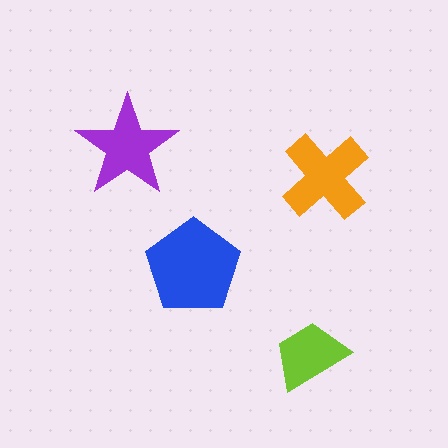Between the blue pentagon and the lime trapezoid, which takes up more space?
The blue pentagon.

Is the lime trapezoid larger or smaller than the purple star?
Smaller.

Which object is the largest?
The blue pentagon.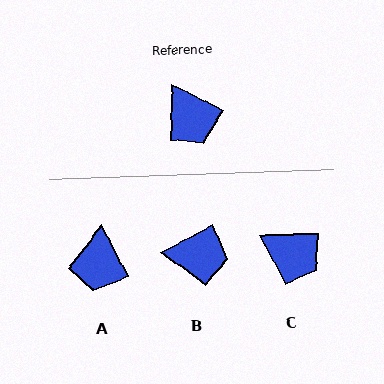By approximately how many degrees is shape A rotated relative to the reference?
Approximately 36 degrees clockwise.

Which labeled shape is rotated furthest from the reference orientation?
B, about 55 degrees away.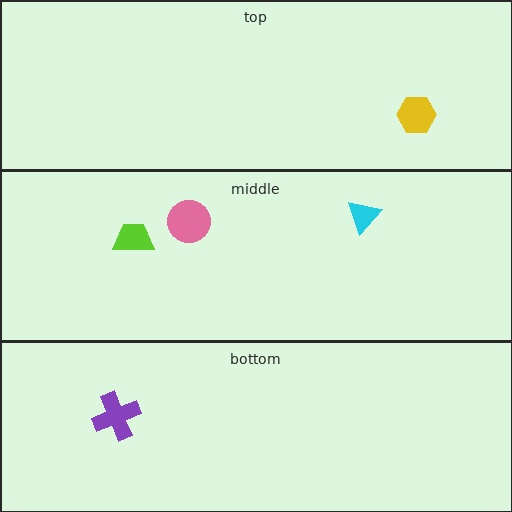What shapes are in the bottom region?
The purple cross.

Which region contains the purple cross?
The bottom region.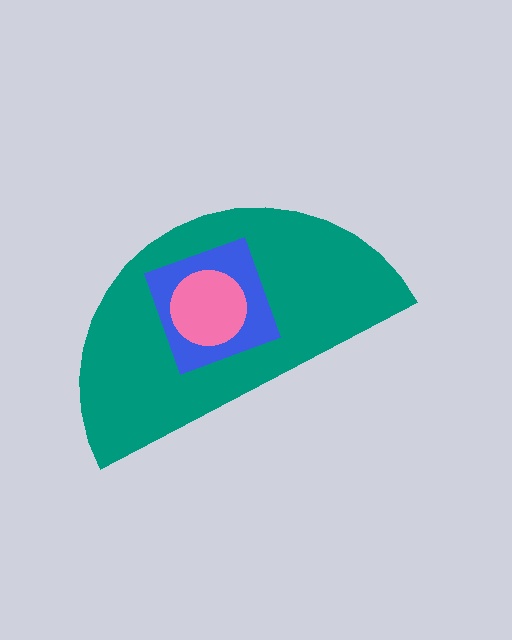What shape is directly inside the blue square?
The pink circle.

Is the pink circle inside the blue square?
Yes.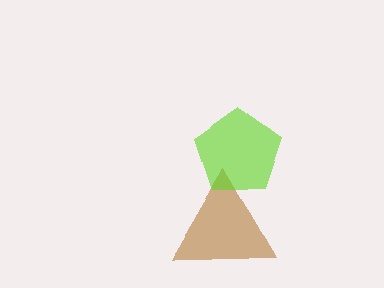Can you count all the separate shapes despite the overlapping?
Yes, there are 2 separate shapes.